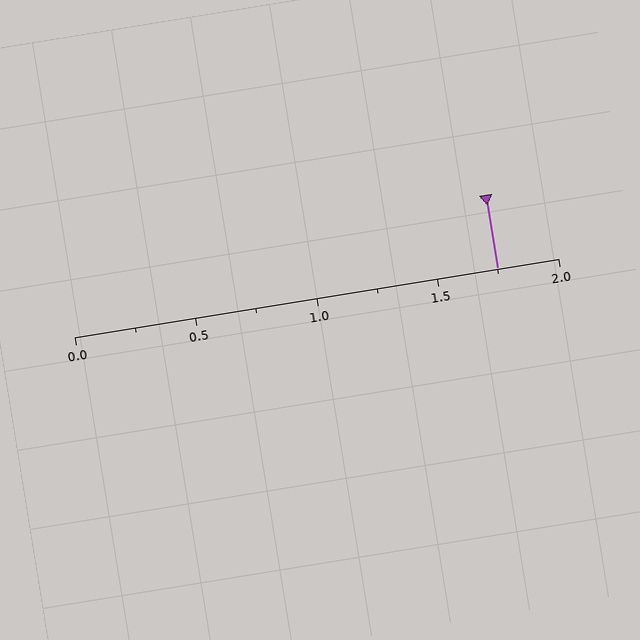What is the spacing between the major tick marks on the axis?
The major ticks are spaced 0.5 apart.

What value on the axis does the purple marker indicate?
The marker indicates approximately 1.75.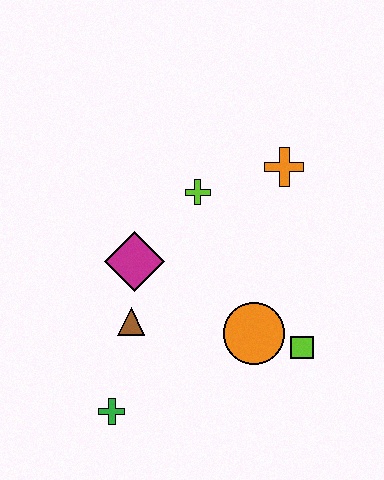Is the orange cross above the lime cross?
Yes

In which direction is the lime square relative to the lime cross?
The lime square is below the lime cross.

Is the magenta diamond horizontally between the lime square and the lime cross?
No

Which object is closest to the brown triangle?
The magenta diamond is closest to the brown triangle.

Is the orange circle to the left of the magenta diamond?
No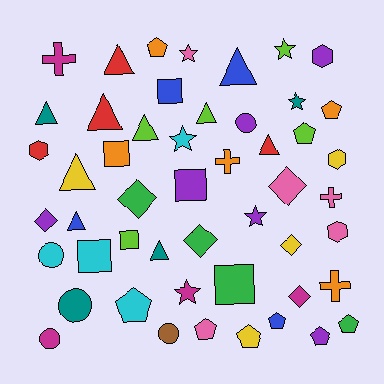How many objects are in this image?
There are 50 objects.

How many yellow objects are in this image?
There are 4 yellow objects.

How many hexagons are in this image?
There are 4 hexagons.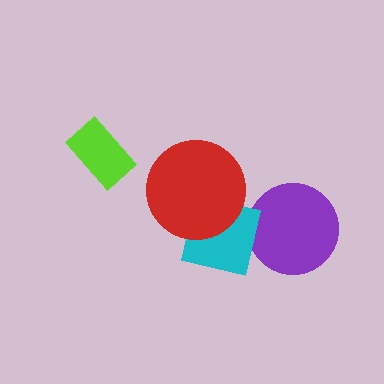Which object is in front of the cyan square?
The red circle is in front of the cyan square.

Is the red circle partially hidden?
No, no other shape covers it.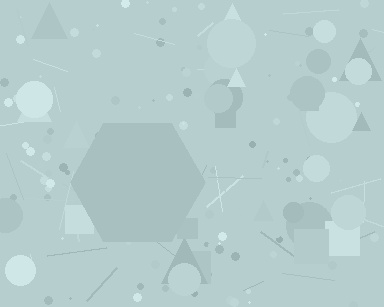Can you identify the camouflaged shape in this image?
The camouflaged shape is a hexagon.